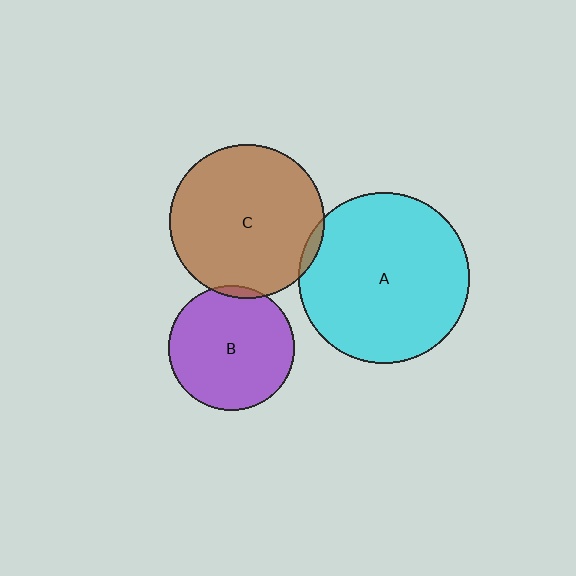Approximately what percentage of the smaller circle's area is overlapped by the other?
Approximately 5%.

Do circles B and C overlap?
Yes.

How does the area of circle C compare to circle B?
Approximately 1.5 times.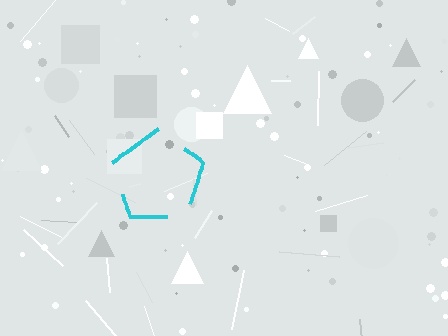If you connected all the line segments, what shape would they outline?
They would outline a pentagon.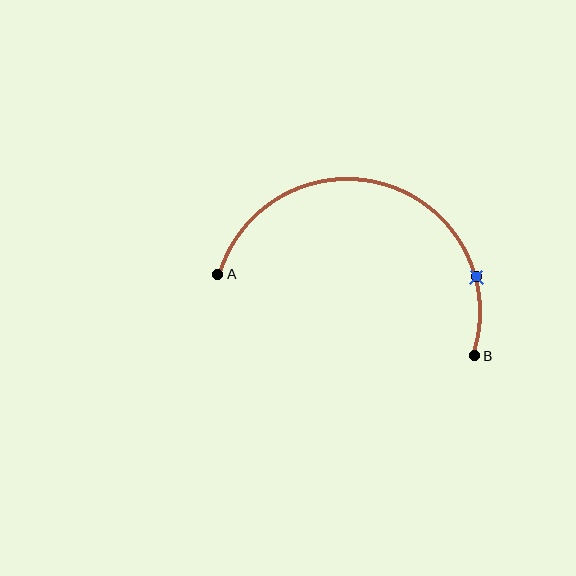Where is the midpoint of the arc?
The arc midpoint is the point on the curve farthest from the straight line joining A and B. It sits above that line.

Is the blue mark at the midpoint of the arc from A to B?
No. The blue mark lies on the arc but is closer to endpoint B. The arc midpoint would be at the point on the curve equidistant along the arc from both A and B.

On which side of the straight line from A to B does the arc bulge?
The arc bulges above the straight line connecting A and B.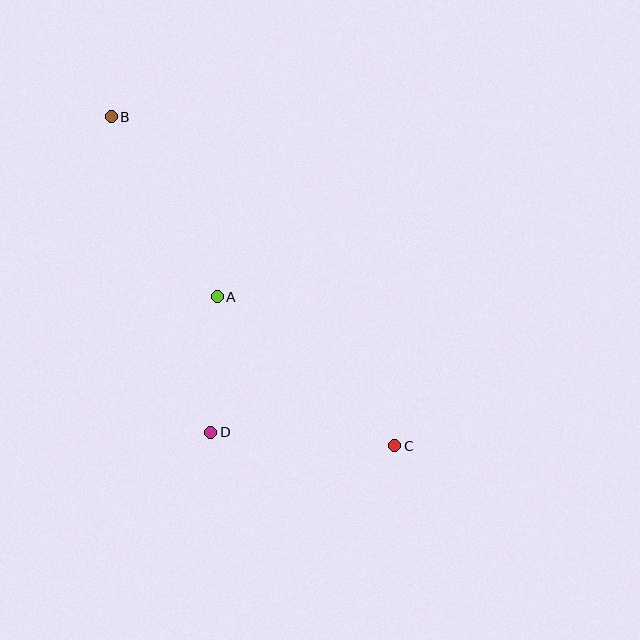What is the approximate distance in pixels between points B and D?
The distance between B and D is approximately 331 pixels.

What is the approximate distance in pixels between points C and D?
The distance between C and D is approximately 185 pixels.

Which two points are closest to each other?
Points A and D are closest to each other.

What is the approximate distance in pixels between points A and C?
The distance between A and C is approximately 232 pixels.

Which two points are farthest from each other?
Points B and C are farthest from each other.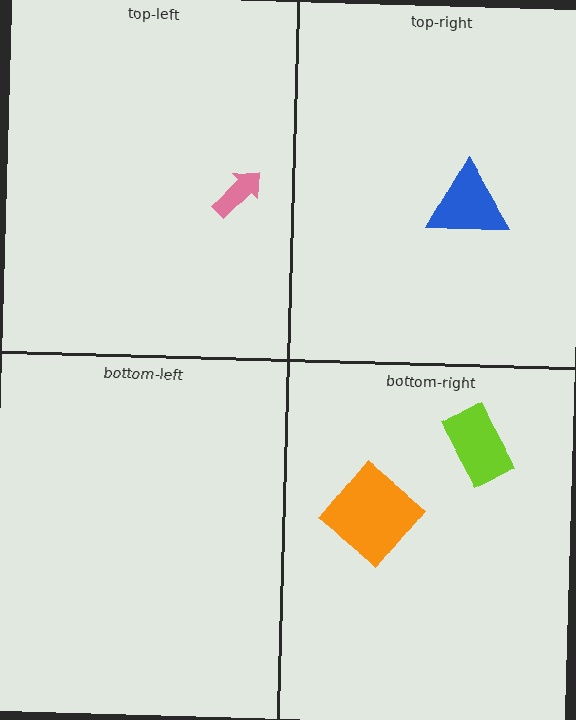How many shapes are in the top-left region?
1.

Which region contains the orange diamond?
The bottom-right region.